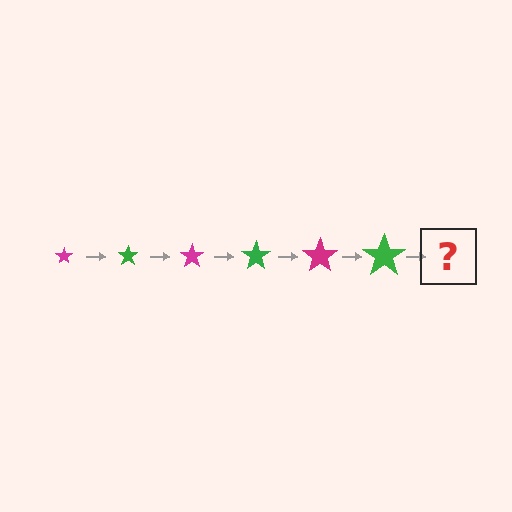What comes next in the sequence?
The next element should be a magenta star, larger than the previous one.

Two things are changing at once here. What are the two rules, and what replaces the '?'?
The two rules are that the star grows larger each step and the color cycles through magenta and green. The '?' should be a magenta star, larger than the previous one.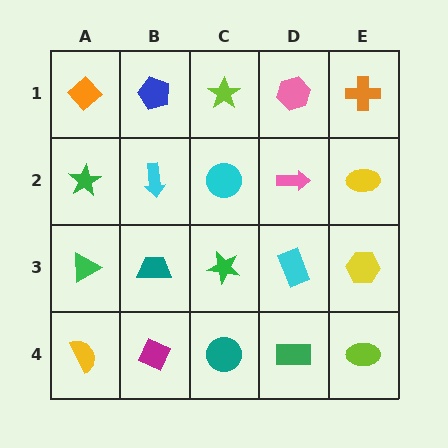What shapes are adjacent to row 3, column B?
A cyan arrow (row 2, column B), a magenta diamond (row 4, column B), a green triangle (row 3, column A), a green star (row 3, column C).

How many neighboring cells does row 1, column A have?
2.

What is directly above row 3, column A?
A green star.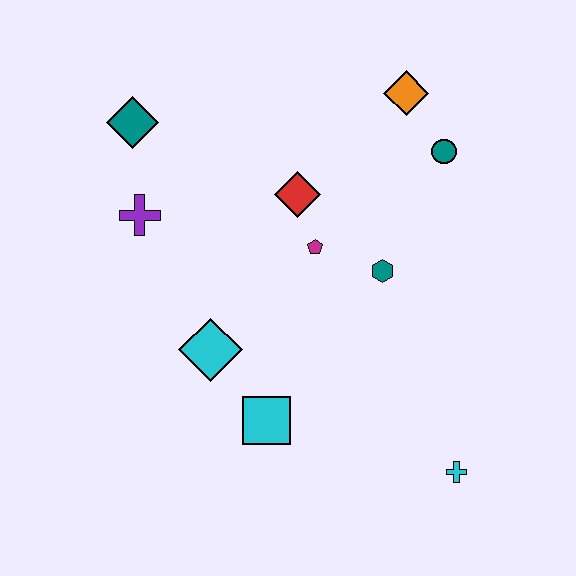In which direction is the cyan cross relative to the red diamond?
The cyan cross is below the red diamond.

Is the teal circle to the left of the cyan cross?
Yes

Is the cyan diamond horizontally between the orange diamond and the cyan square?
No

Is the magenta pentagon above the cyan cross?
Yes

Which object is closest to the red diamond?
The magenta pentagon is closest to the red diamond.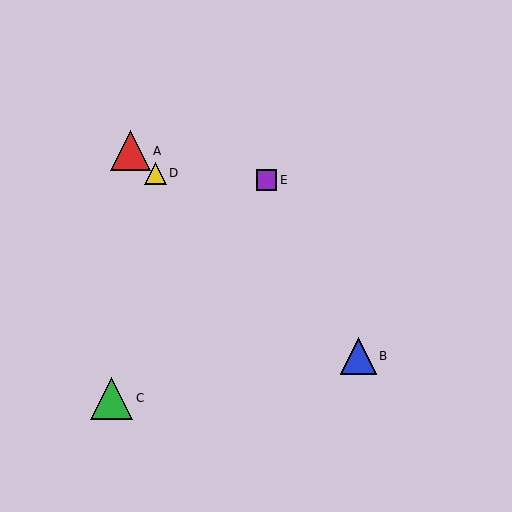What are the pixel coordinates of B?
Object B is at (358, 356).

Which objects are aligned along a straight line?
Objects A, B, D are aligned along a straight line.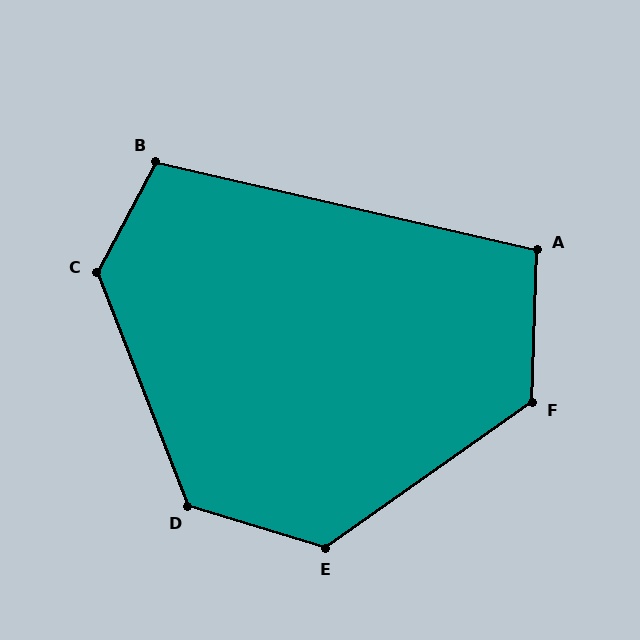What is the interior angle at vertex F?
Approximately 127 degrees (obtuse).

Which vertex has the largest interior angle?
C, at approximately 131 degrees.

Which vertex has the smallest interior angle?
A, at approximately 101 degrees.